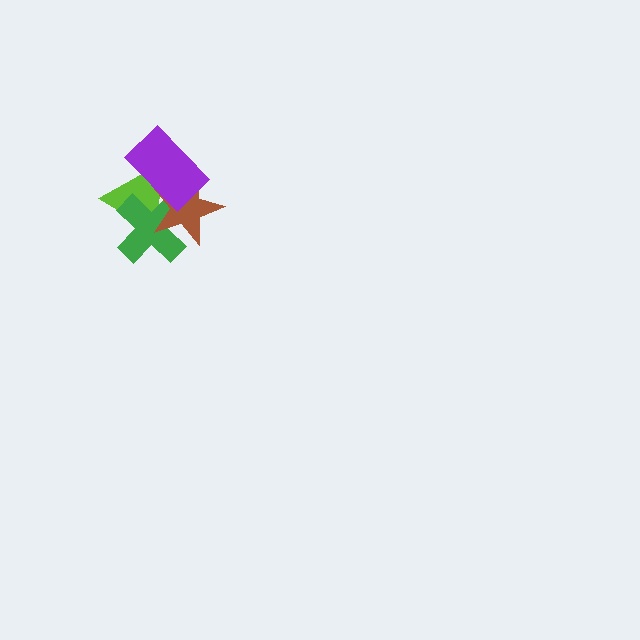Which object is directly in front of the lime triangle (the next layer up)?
The green cross is directly in front of the lime triangle.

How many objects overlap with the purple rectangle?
3 objects overlap with the purple rectangle.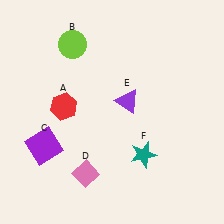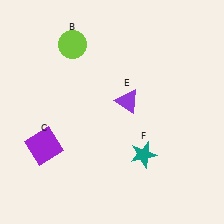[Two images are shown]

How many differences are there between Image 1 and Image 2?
There are 2 differences between the two images.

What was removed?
The red hexagon (A), the pink diamond (D) were removed in Image 2.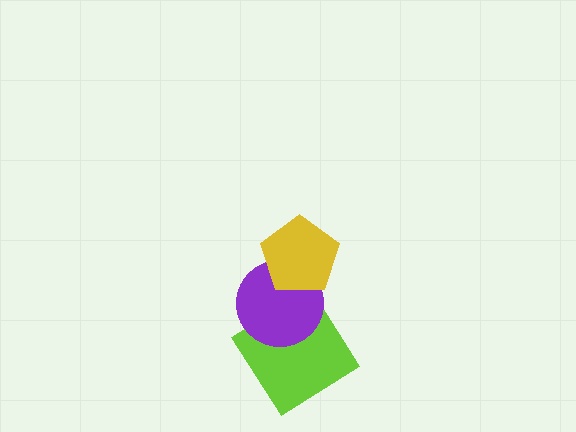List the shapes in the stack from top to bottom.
From top to bottom: the yellow pentagon, the purple circle, the lime diamond.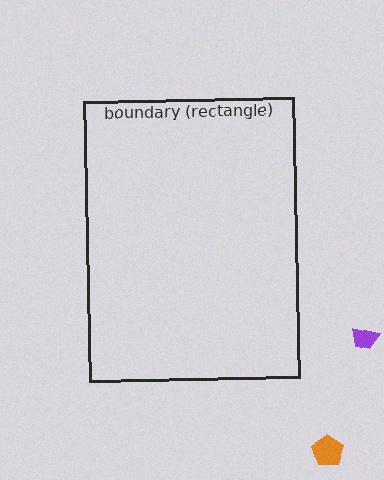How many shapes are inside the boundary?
0 inside, 2 outside.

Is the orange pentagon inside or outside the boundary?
Outside.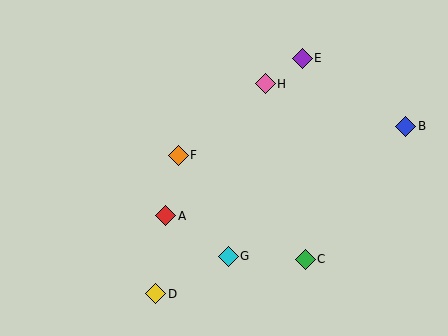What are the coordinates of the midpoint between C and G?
The midpoint between C and G is at (267, 258).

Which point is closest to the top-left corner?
Point F is closest to the top-left corner.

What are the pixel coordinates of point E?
Point E is at (302, 58).